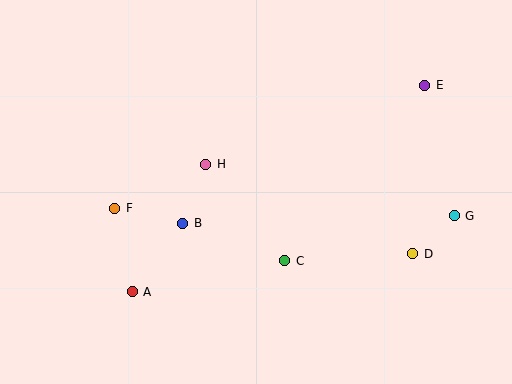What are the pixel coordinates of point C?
Point C is at (285, 261).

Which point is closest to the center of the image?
Point H at (206, 164) is closest to the center.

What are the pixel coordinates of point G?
Point G is at (454, 216).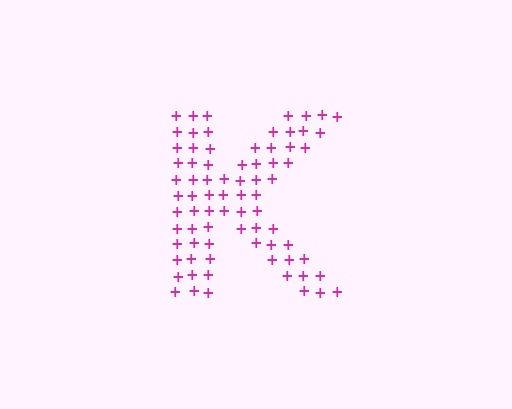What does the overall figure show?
The overall figure shows the letter K.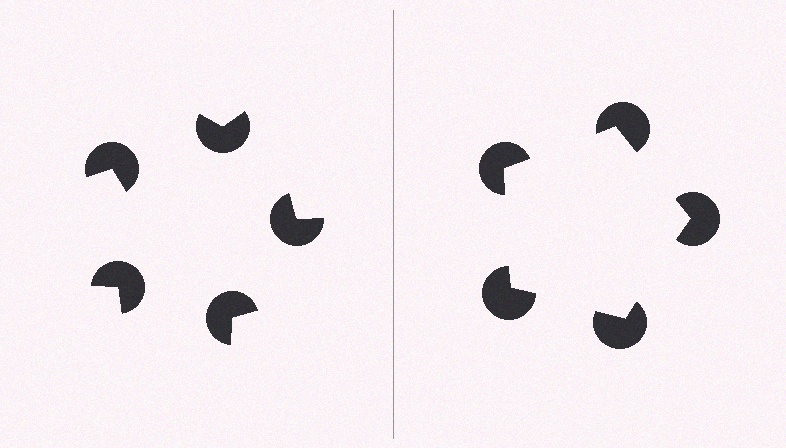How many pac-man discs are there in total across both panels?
10 — 5 on each side.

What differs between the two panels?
The pac-man discs are positioned identically on both sides; only the wedge orientations differ. On the right they align to a pentagon; on the left they are misaligned.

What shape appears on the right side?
An illusory pentagon.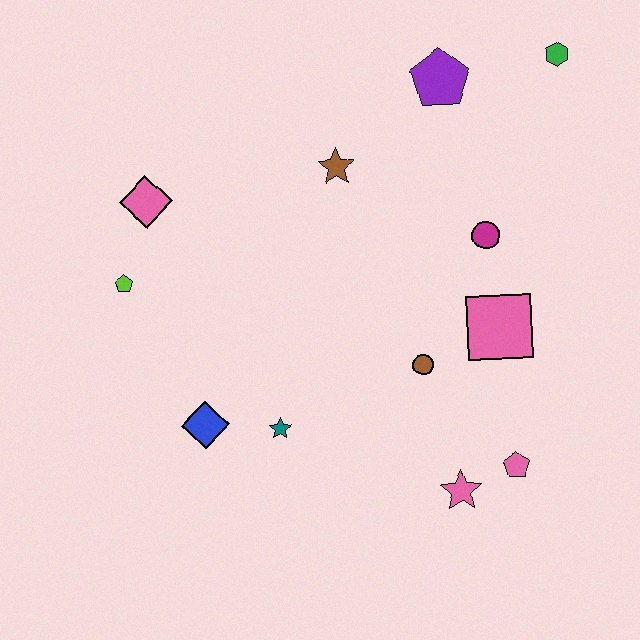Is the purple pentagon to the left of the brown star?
No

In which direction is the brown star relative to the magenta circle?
The brown star is to the left of the magenta circle.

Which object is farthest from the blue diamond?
The green hexagon is farthest from the blue diamond.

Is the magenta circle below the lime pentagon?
No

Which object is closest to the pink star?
The pink pentagon is closest to the pink star.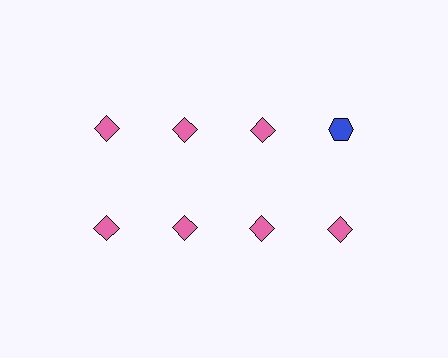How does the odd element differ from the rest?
It differs in both color (blue instead of pink) and shape (hexagon instead of diamond).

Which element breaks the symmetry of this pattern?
The blue hexagon in the top row, second from right column breaks the symmetry. All other shapes are pink diamonds.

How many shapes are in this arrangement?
There are 8 shapes arranged in a grid pattern.